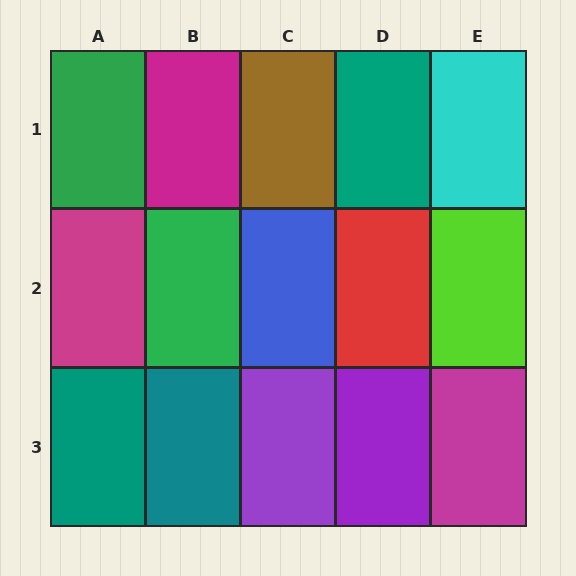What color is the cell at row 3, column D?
Purple.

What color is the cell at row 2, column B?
Green.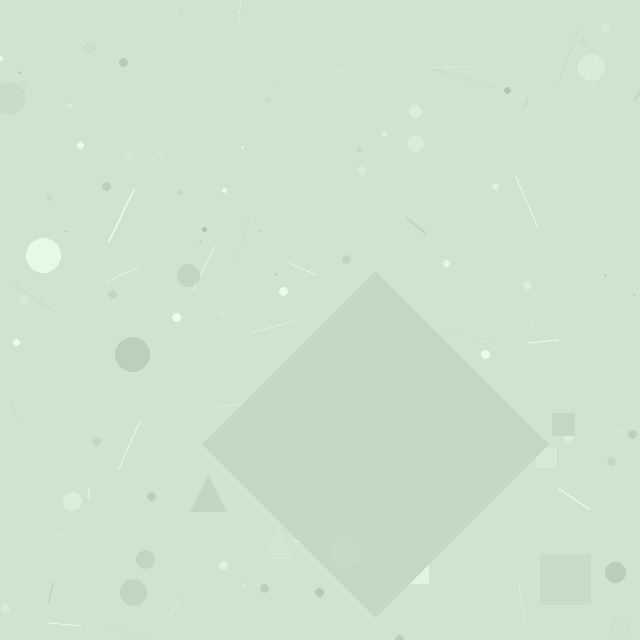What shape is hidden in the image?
A diamond is hidden in the image.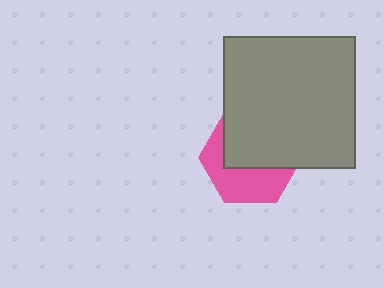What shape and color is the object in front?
The object in front is a gray square.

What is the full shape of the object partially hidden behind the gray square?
The partially hidden object is a pink hexagon.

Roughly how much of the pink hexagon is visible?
About half of it is visible (roughly 45%).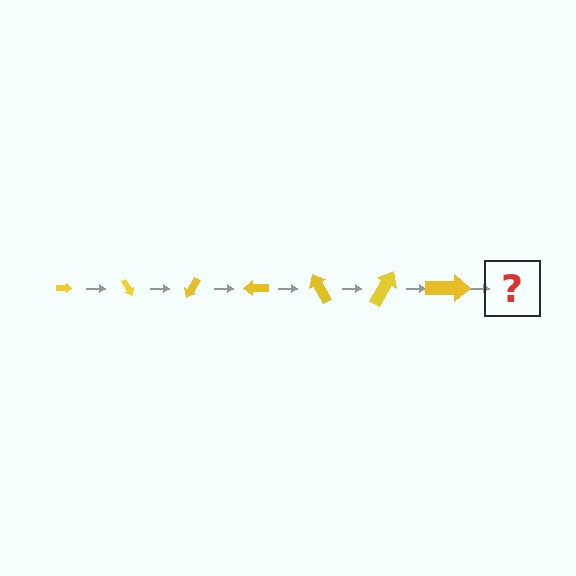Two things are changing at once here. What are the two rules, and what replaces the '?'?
The two rules are that the arrow grows larger each step and it rotates 60 degrees each step. The '?' should be an arrow, larger than the previous one and rotated 420 degrees from the start.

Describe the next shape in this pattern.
It should be an arrow, larger than the previous one and rotated 420 degrees from the start.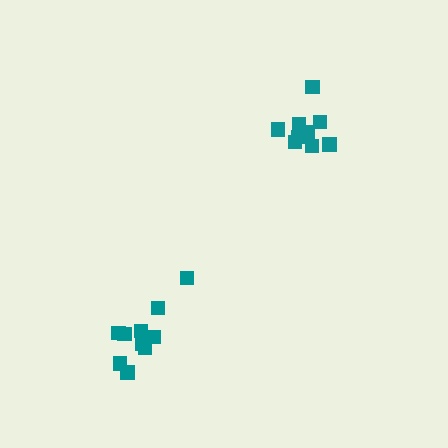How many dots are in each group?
Group 1: 10 dots, Group 2: 9 dots (19 total).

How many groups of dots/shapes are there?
There are 2 groups.